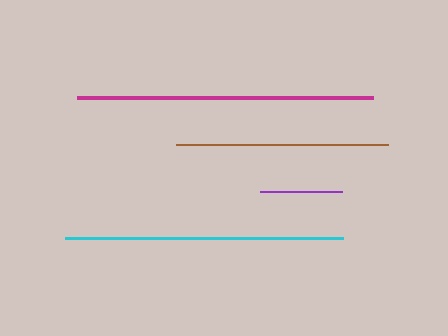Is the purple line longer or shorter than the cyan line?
The cyan line is longer than the purple line.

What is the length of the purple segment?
The purple segment is approximately 81 pixels long.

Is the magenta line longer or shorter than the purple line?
The magenta line is longer than the purple line.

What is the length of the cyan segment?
The cyan segment is approximately 277 pixels long.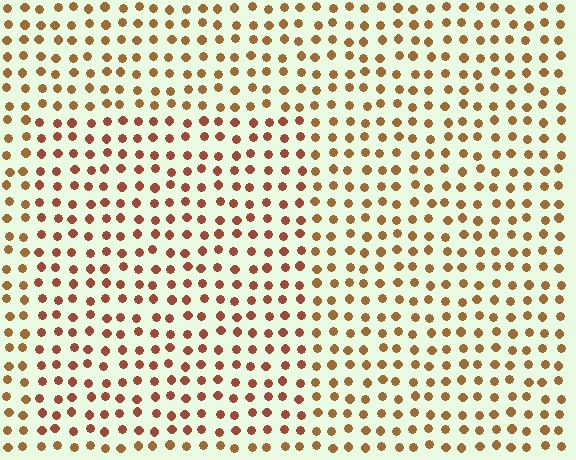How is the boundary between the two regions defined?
The boundary is defined purely by a slight shift in hue (about 21 degrees). Spacing, size, and orientation are identical on both sides.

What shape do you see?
I see a rectangle.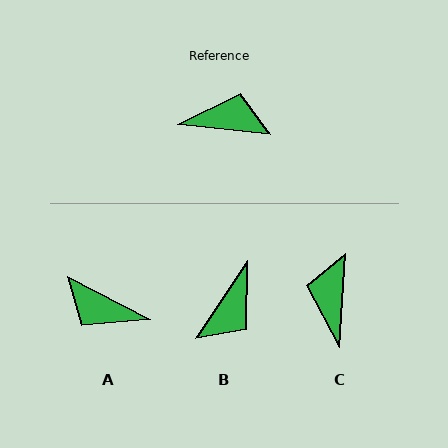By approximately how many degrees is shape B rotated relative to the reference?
Approximately 117 degrees clockwise.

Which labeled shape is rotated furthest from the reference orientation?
A, about 159 degrees away.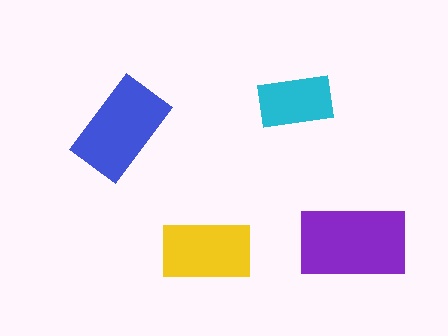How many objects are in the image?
There are 4 objects in the image.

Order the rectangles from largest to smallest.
the purple one, the blue one, the yellow one, the cyan one.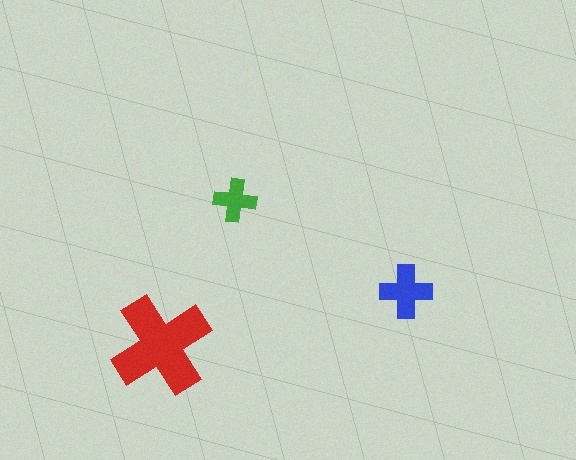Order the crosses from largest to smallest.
the red one, the blue one, the green one.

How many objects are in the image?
There are 3 objects in the image.